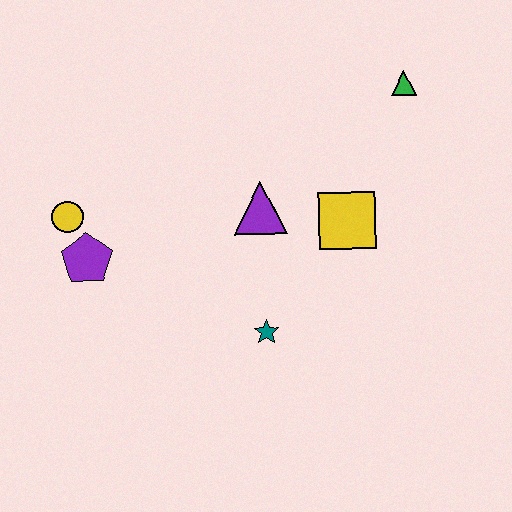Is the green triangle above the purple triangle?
Yes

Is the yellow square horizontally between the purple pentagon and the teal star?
No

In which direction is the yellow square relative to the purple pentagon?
The yellow square is to the right of the purple pentagon.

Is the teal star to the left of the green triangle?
Yes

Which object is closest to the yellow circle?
The purple pentagon is closest to the yellow circle.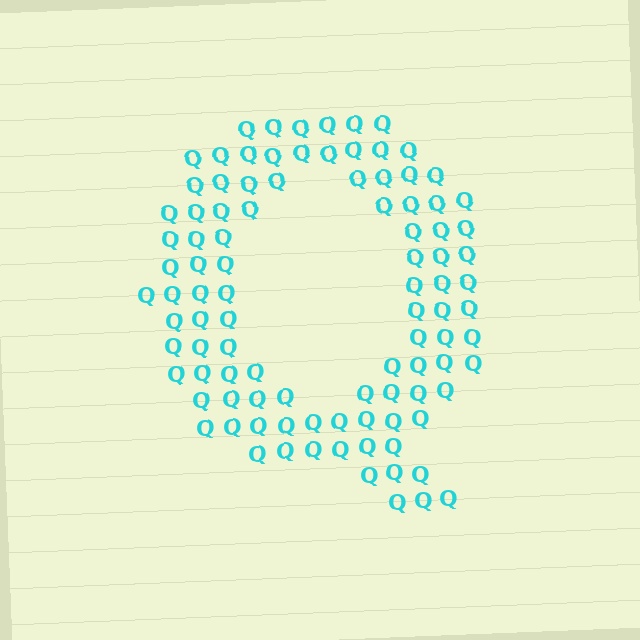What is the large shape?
The large shape is the letter Q.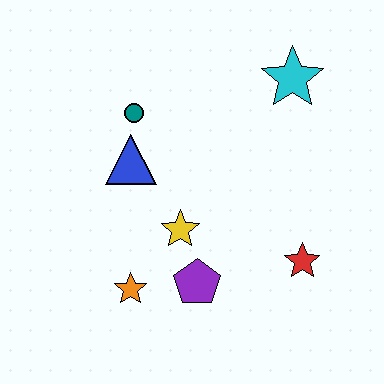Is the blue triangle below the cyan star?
Yes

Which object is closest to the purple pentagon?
The yellow star is closest to the purple pentagon.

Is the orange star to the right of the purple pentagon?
No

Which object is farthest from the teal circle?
The red star is farthest from the teal circle.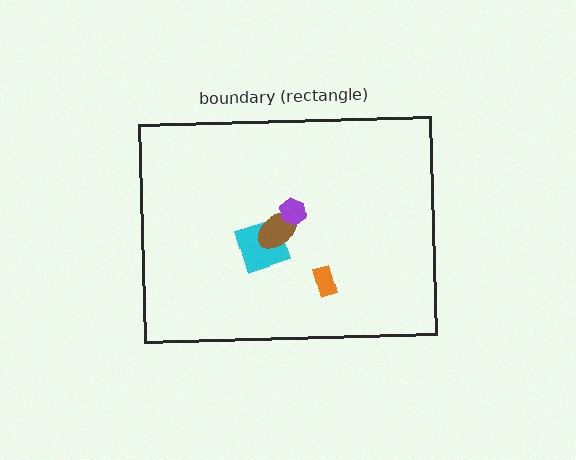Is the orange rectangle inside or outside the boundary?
Inside.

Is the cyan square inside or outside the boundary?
Inside.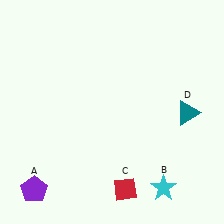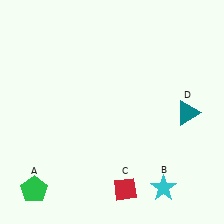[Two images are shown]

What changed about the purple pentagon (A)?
In Image 1, A is purple. In Image 2, it changed to green.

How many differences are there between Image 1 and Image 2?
There is 1 difference between the two images.